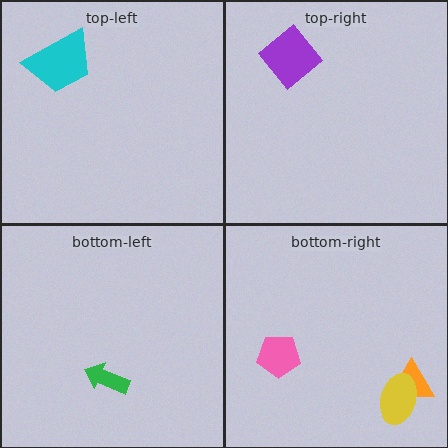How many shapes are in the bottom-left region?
1.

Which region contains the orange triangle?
The bottom-right region.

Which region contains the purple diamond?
The top-right region.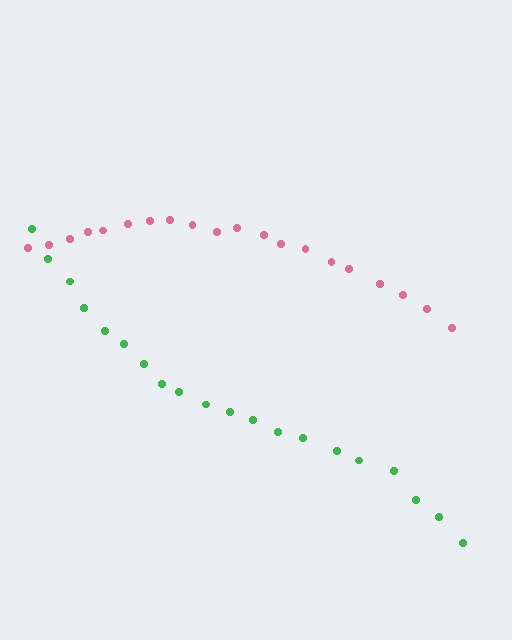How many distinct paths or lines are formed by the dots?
There are 2 distinct paths.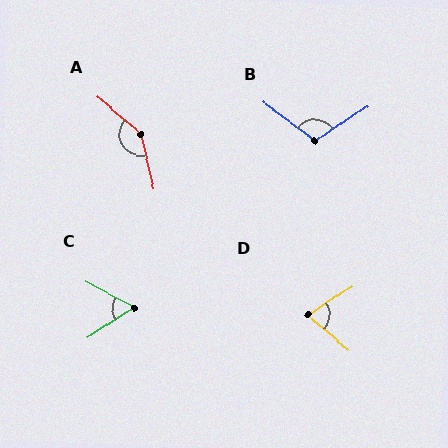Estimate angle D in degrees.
Approximately 74 degrees.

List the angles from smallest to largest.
C (61°), D (74°), B (110°), A (144°).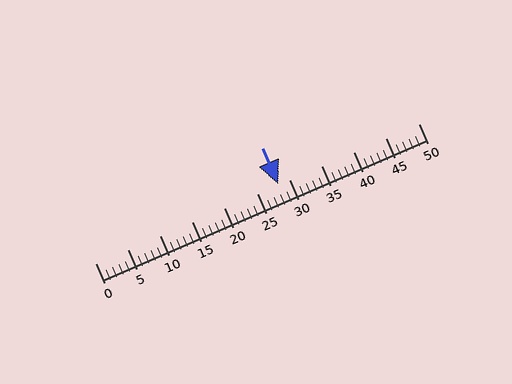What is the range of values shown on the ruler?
The ruler shows values from 0 to 50.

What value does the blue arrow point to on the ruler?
The blue arrow points to approximately 28.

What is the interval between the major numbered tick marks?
The major tick marks are spaced 5 units apart.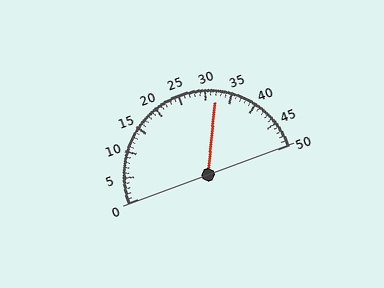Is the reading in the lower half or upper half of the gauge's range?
The reading is in the upper half of the range (0 to 50).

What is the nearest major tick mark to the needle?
The nearest major tick mark is 30.